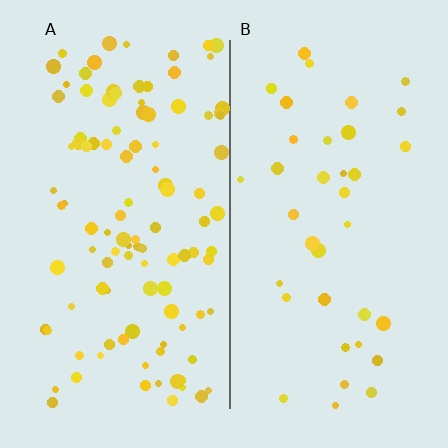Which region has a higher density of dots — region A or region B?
A (the left).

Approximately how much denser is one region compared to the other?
Approximately 2.8× — region A over region B.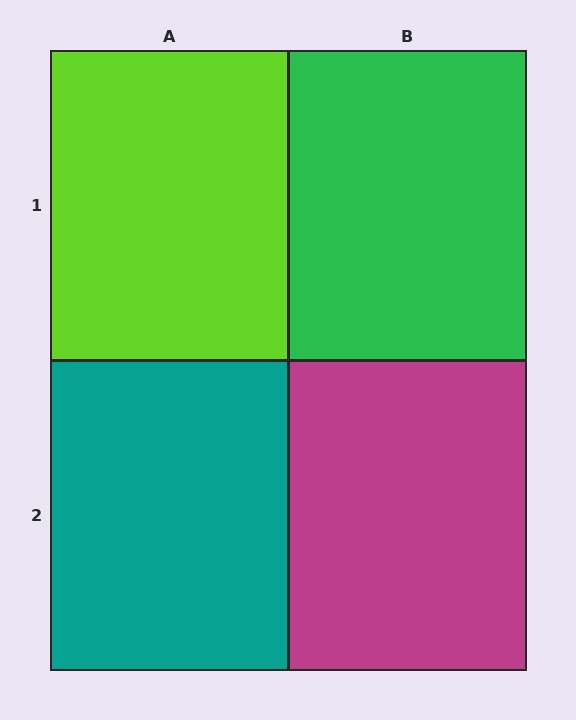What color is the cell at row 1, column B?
Green.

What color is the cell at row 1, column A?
Lime.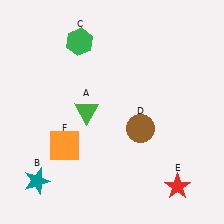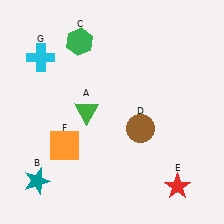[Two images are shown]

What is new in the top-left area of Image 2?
A cyan cross (G) was added in the top-left area of Image 2.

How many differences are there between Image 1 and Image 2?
There is 1 difference between the two images.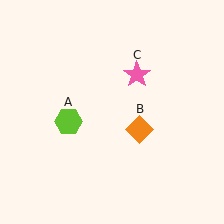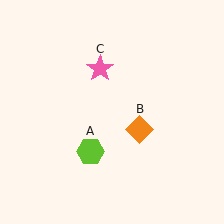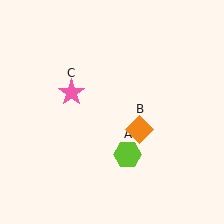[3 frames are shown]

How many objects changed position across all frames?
2 objects changed position: lime hexagon (object A), pink star (object C).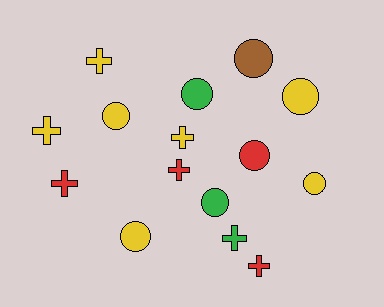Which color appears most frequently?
Yellow, with 7 objects.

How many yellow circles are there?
There are 4 yellow circles.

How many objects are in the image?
There are 15 objects.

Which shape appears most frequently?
Circle, with 8 objects.